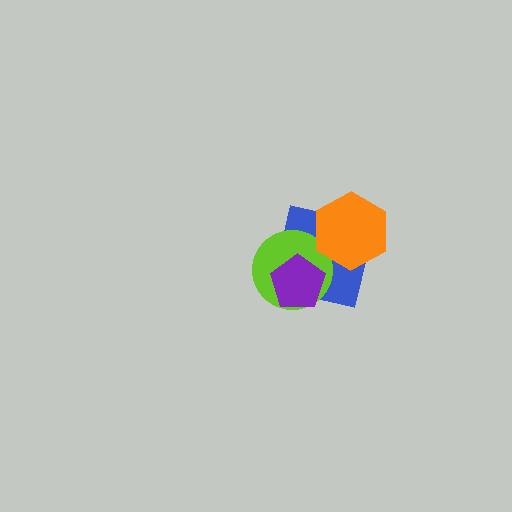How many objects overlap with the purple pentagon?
2 objects overlap with the purple pentagon.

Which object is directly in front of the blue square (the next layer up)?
The lime circle is directly in front of the blue square.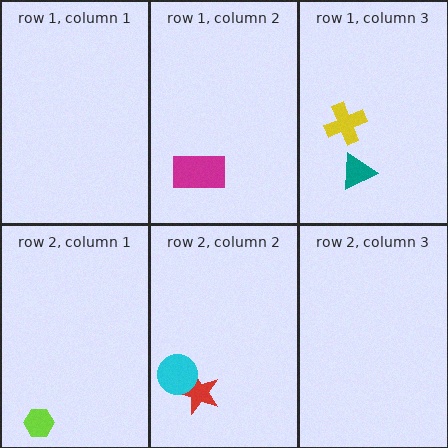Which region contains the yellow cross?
The row 1, column 3 region.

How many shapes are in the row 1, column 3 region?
2.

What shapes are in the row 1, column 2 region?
The magenta rectangle.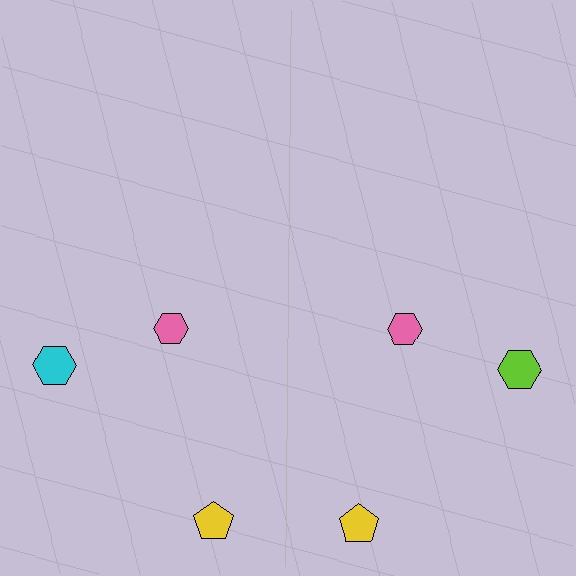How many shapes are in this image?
There are 6 shapes in this image.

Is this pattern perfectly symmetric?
No, the pattern is not perfectly symmetric. The lime hexagon on the right side breaks the symmetry — its mirror counterpart is cyan.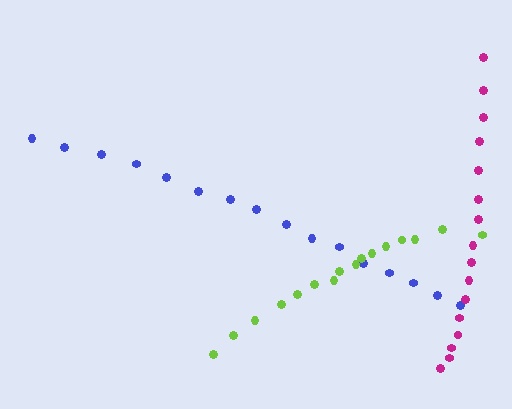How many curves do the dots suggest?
There are 3 distinct paths.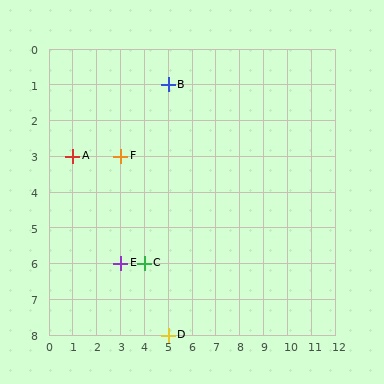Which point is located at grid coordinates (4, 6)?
Point C is at (4, 6).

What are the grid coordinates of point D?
Point D is at grid coordinates (5, 8).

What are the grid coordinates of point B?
Point B is at grid coordinates (5, 1).